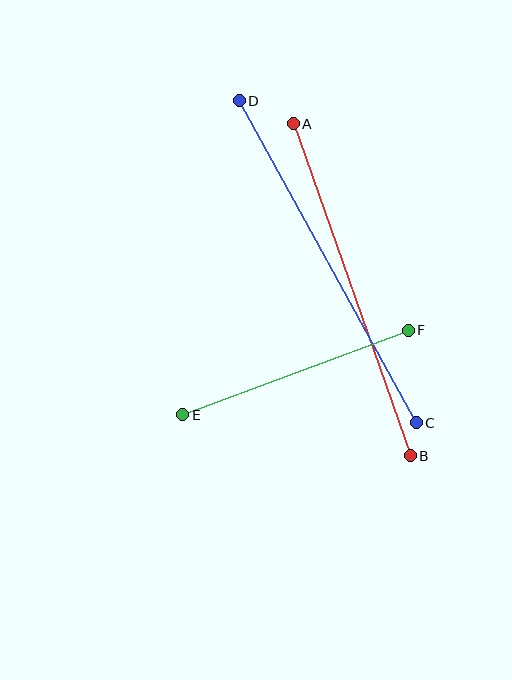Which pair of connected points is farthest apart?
Points C and D are farthest apart.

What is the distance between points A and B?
The distance is approximately 352 pixels.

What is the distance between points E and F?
The distance is approximately 241 pixels.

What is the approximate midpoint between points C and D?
The midpoint is at approximately (328, 262) pixels.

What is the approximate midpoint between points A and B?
The midpoint is at approximately (352, 290) pixels.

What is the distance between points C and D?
The distance is approximately 367 pixels.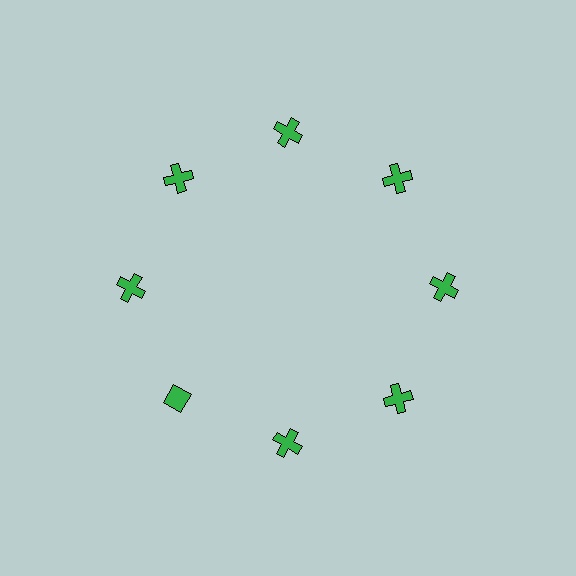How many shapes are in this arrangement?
There are 8 shapes arranged in a ring pattern.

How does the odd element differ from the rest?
It has a different shape: diamond instead of cross.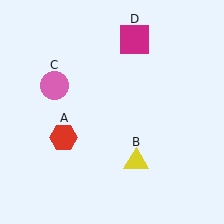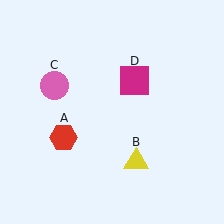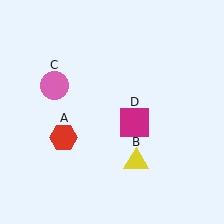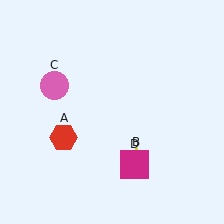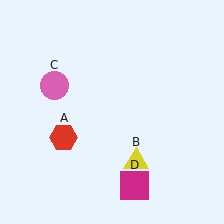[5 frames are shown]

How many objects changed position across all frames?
1 object changed position: magenta square (object D).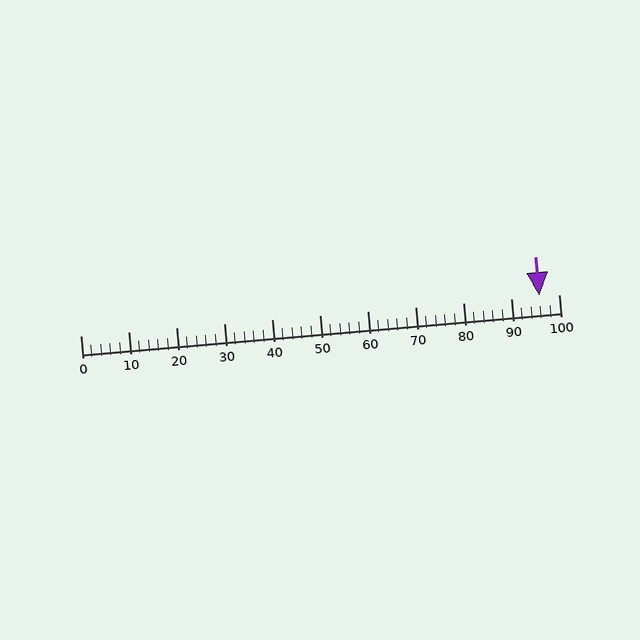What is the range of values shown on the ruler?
The ruler shows values from 0 to 100.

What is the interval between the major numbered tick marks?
The major tick marks are spaced 10 units apart.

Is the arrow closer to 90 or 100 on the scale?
The arrow is closer to 100.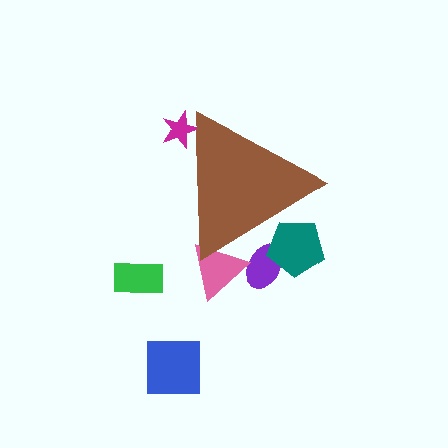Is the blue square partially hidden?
No, the blue square is fully visible.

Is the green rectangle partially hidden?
No, the green rectangle is fully visible.